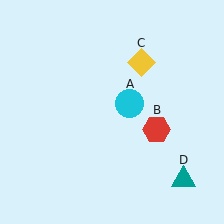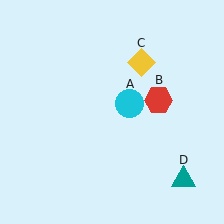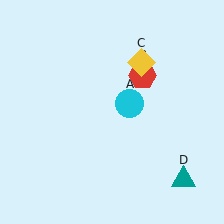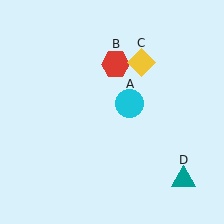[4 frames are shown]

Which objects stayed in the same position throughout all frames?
Cyan circle (object A) and yellow diamond (object C) and teal triangle (object D) remained stationary.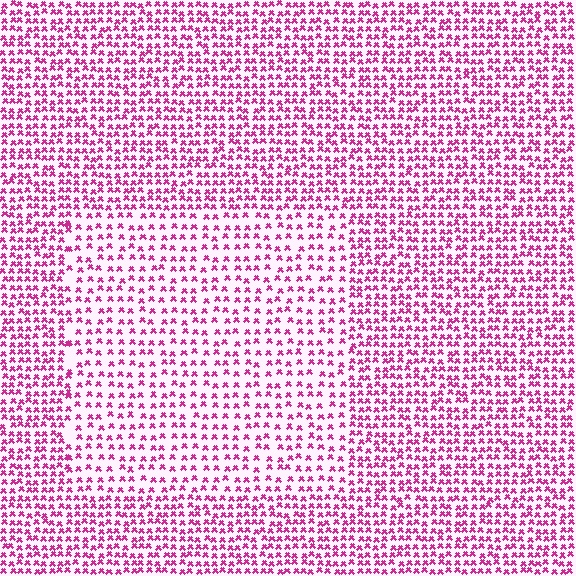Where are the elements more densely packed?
The elements are more densely packed outside the rectangle boundary.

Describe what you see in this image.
The image contains small magenta elements arranged at two different densities. A rectangle-shaped region is visible where the elements are less densely packed than the surrounding area.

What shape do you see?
I see a rectangle.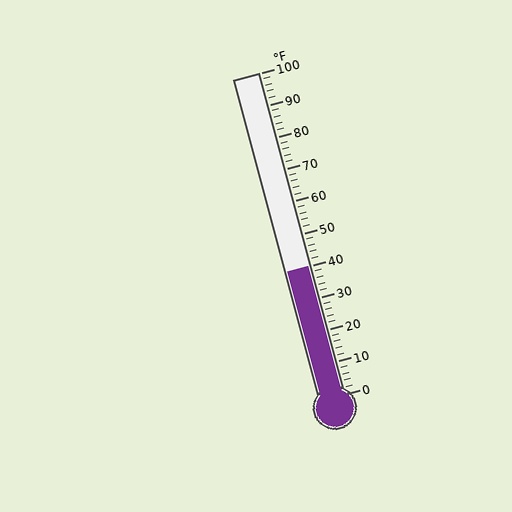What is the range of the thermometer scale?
The thermometer scale ranges from 0°F to 100°F.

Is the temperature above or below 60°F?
The temperature is below 60°F.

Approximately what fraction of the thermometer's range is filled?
The thermometer is filled to approximately 40% of its range.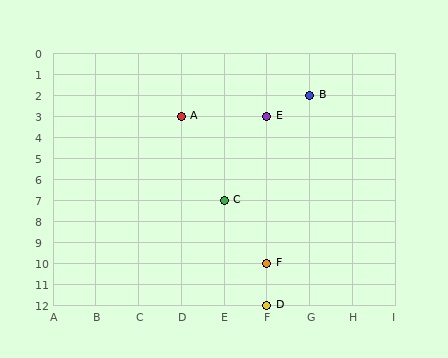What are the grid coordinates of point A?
Point A is at grid coordinates (D, 3).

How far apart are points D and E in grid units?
Points D and E are 9 rows apart.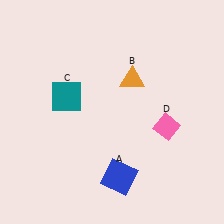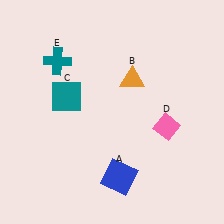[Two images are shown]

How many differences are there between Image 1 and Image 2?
There is 1 difference between the two images.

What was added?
A teal cross (E) was added in Image 2.